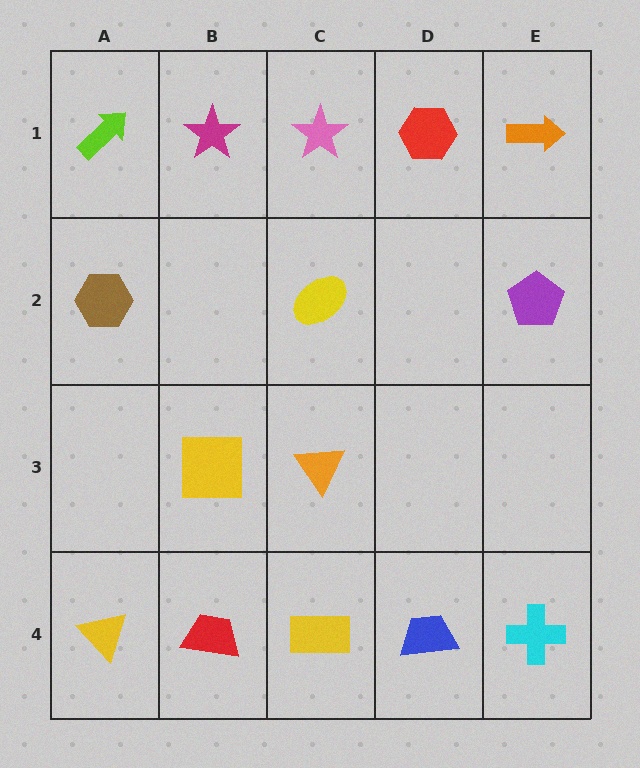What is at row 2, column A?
A brown hexagon.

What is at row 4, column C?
A yellow rectangle.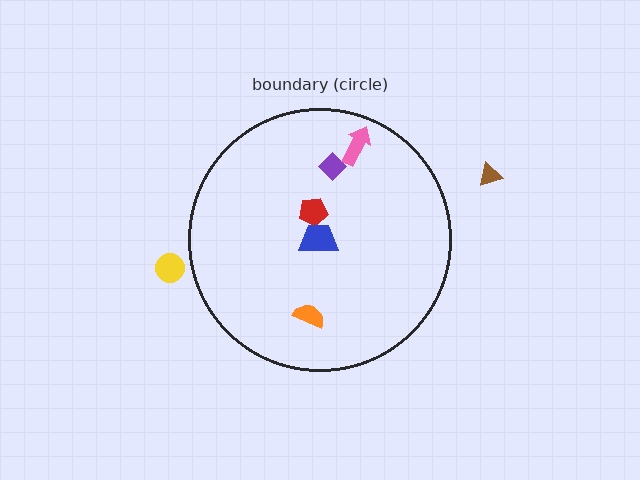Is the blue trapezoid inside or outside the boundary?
Inside.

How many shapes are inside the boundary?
5 inside, 2 outside.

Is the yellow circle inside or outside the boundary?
Outside.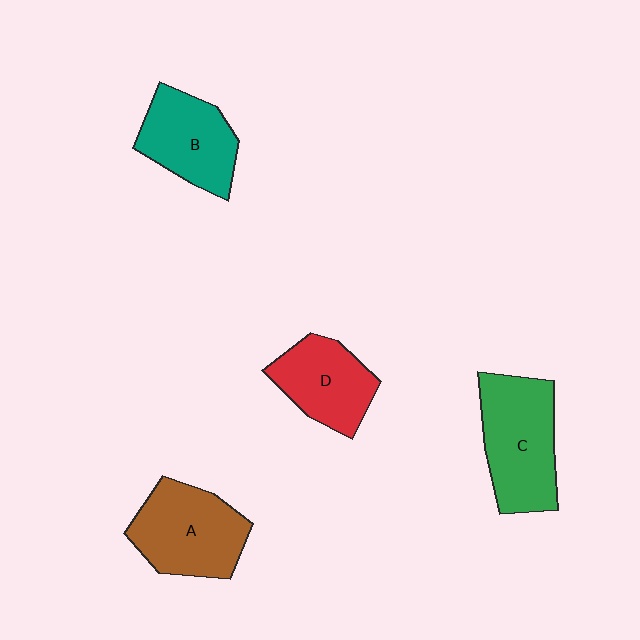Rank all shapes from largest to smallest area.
From largest to smallest: C (green), A (brown), B (teal), D (red).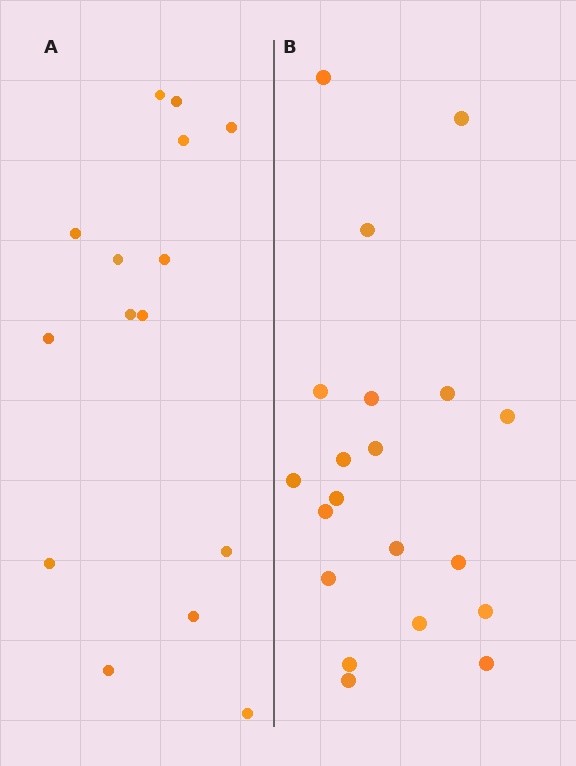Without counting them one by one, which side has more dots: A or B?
Region B (the right region) has more dots.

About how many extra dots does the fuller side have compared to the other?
Region B has about 5 more dots than region A.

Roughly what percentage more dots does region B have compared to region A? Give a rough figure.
About 35% more.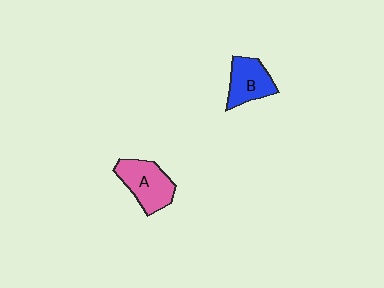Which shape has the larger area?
Shape A (pink).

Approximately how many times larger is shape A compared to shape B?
Approximately 1.2 times.